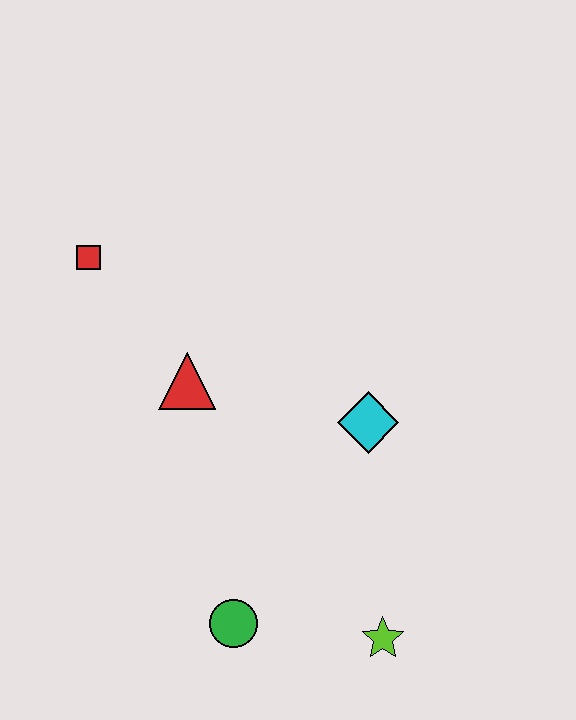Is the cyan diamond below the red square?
Yes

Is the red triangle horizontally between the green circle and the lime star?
No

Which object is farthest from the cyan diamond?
The red square is farthest from the cyan diamond.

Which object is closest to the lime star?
The green circle is closest to the lime star.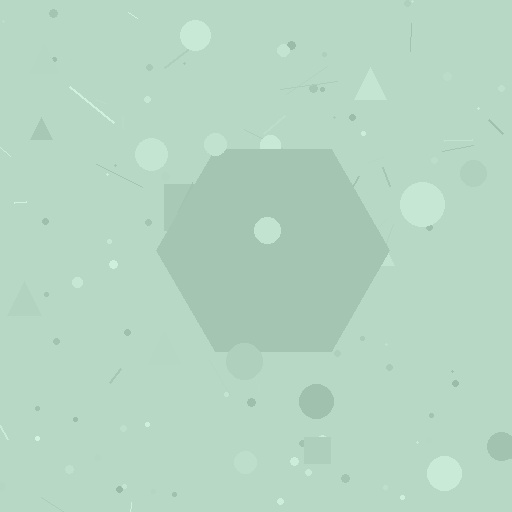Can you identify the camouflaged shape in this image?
The camouflaged shape is a hexagon.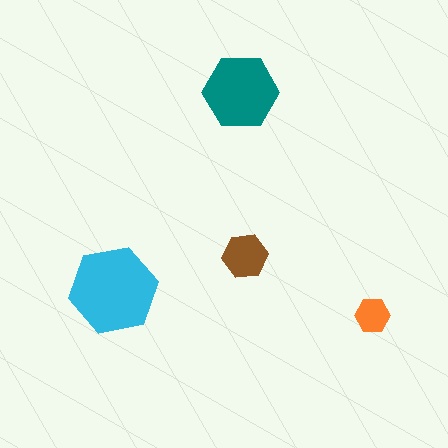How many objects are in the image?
There are 4 objects in the image.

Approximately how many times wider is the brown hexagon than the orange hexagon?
About 1.5 times wider.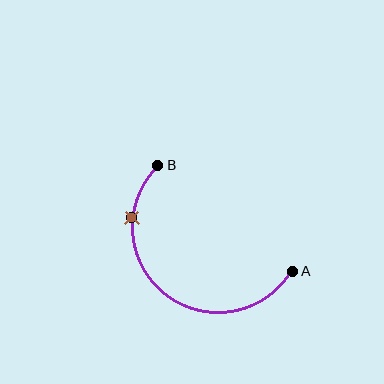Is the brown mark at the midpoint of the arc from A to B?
No. The brown mark lies on the arc but is closer to endpoint B. The arc midpoint would be at the point on the curve equidistant along the arc from both A and B.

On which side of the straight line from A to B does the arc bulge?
The arc bulges below and to the left of the straight line connecting A and B.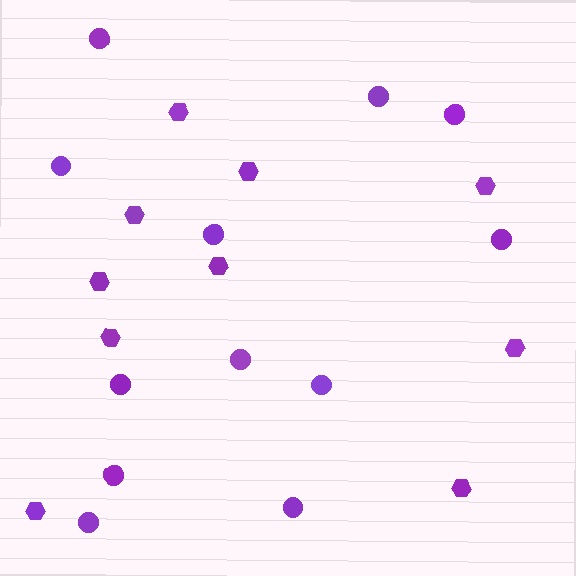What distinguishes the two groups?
There are 2 groups: one group of hexagons (10) and one group of circles (12).